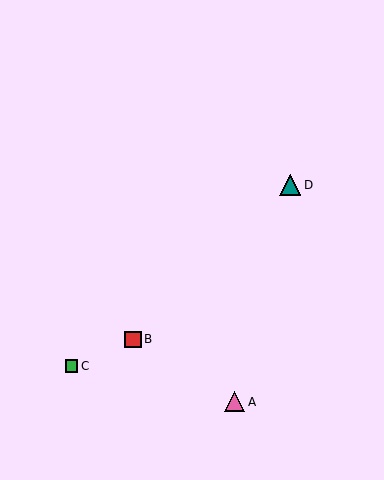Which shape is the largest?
The teal triangle (labeled D) is the largest.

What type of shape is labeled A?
Shape A is a pink triangle.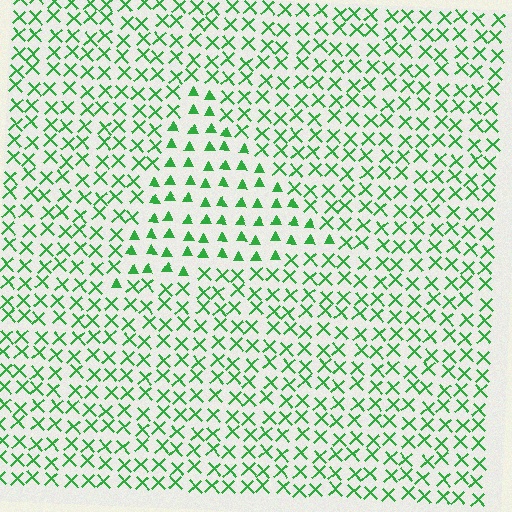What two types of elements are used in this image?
The image uses triangles inside the triangle region and X marks outside it.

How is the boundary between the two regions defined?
The boundary is defined by a change in element shape: triangles inside vs. X marks outside. All elements share the same color and spacing.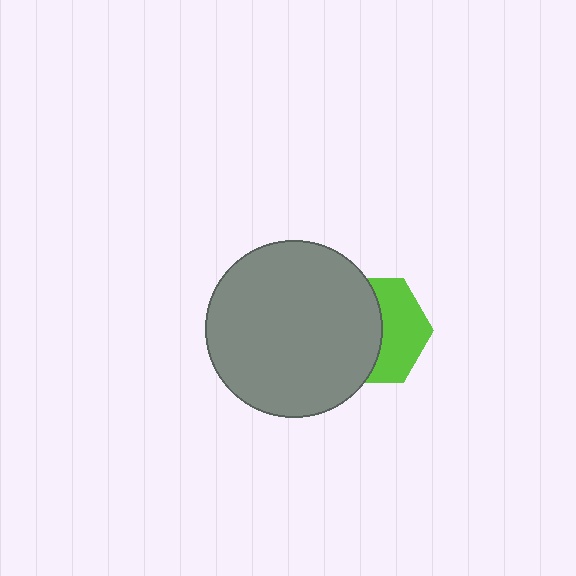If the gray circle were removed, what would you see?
You would see the complete lime hexagon.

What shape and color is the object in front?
The object in front is a gray circle.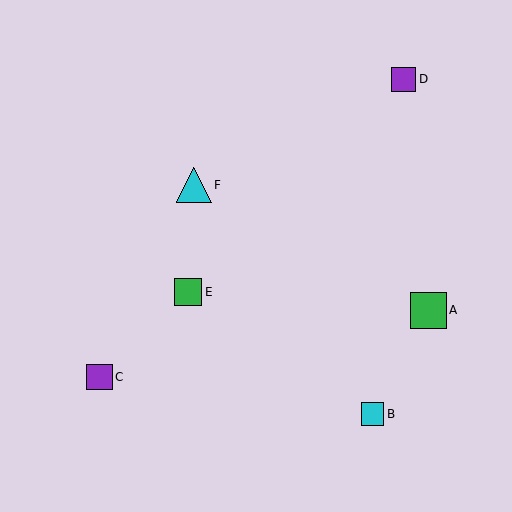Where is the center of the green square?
The center of the green square is at (428, 310).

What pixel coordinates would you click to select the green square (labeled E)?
Click at (188, 292) to select the green square E.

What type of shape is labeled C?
Shape C is a purple square.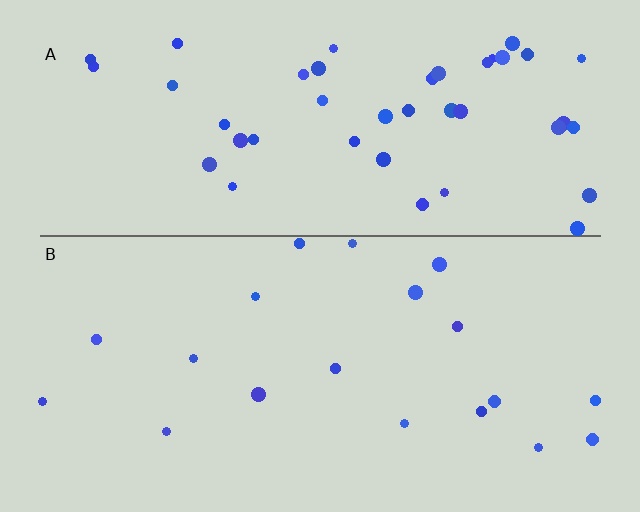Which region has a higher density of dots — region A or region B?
A (the top).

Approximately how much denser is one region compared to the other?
Approximately 2.3× — region A over region B.